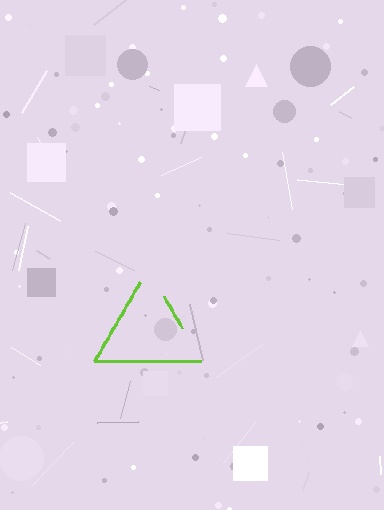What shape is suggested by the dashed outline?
The dashed outline suggests a triangle.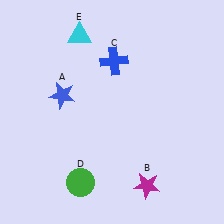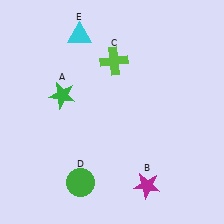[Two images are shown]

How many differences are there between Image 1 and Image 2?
There are 2 differences between the two images.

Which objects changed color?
A changed from blue to green. C changed from blue to lime.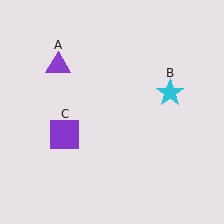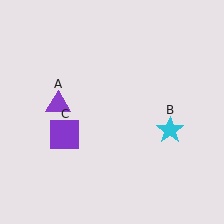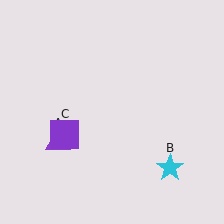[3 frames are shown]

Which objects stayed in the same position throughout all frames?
Purple square (object C) remained stationary.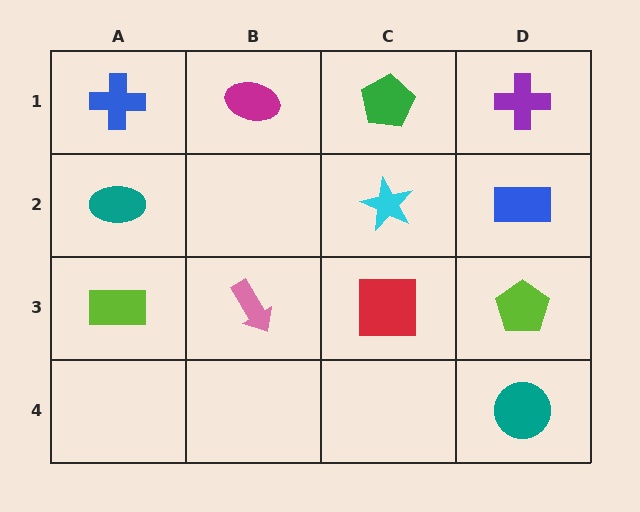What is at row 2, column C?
A cyan star.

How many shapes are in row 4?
1 shape.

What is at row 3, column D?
A lime pentagon.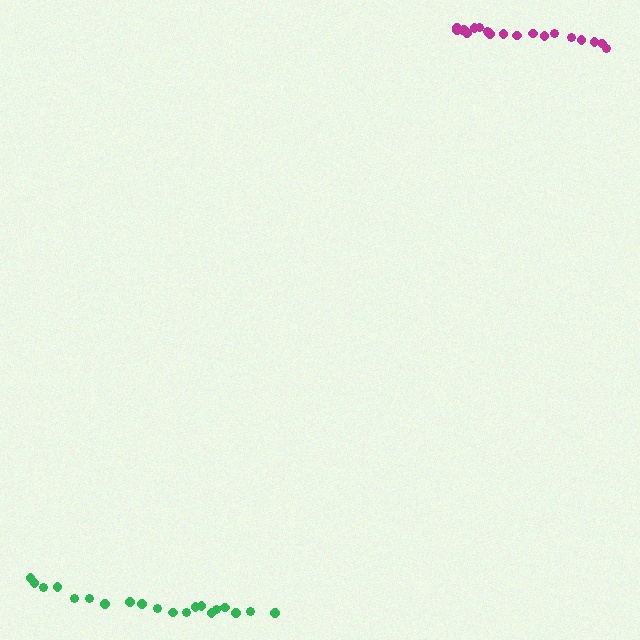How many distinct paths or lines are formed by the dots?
There are 2 distinct paths.